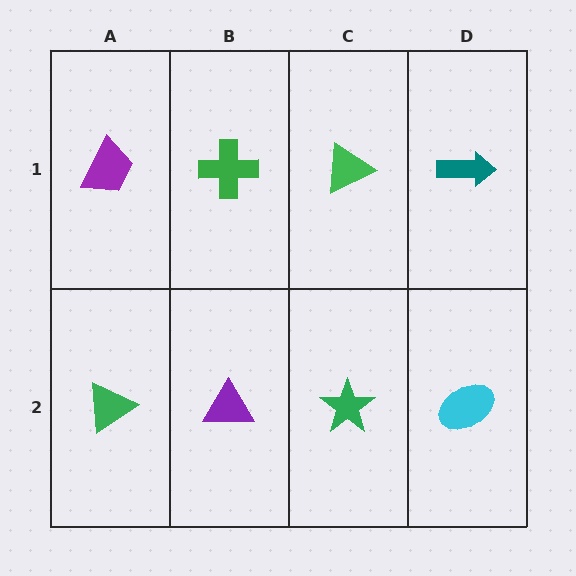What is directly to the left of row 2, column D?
A green star.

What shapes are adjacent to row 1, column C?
A green star (row 2, column C), a green cross (row 1, column B), a teal arrow (row 1, column D).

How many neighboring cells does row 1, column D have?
2.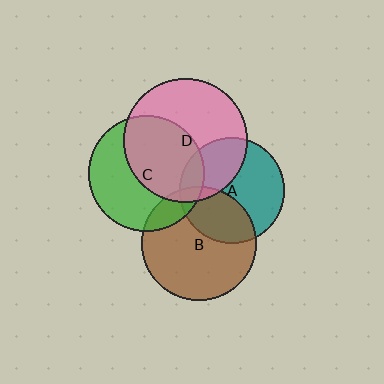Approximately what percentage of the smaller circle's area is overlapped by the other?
Approximately 15%.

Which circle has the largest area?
Circle D (pink).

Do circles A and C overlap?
Yes.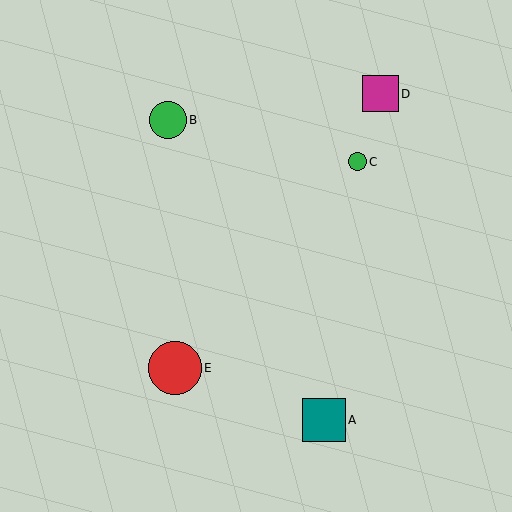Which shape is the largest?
The red circle (labeled E) is the largest.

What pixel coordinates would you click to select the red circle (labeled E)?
Click at (175, 368) to select the red circle E.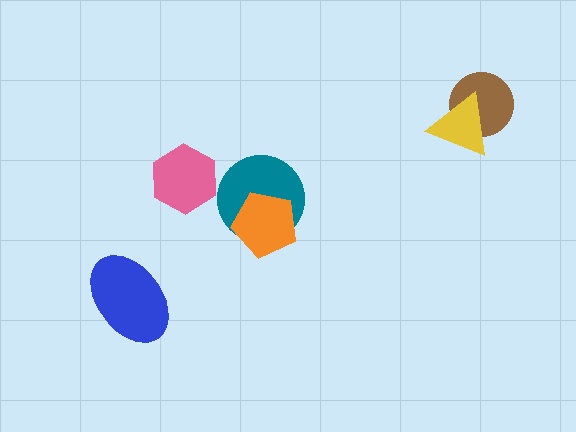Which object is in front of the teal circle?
The orange pentagon is in front of the teal circle.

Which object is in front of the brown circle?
The yellow triangle is in front of the brown circle.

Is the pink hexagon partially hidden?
No, no other shape covers it.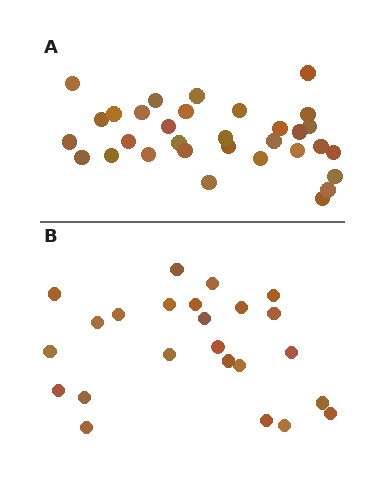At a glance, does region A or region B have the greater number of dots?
Region A (the top region) has more dots.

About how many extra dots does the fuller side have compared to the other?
Region A has roughly 8 or so more dots than region B.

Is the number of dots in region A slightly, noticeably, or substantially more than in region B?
Region A has noticeably more, but not dramatically so. The ratio is roughly 1.3 to 1.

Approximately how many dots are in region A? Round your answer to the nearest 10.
About 30 dots. (The exact count is 32, which rounds to 30.)